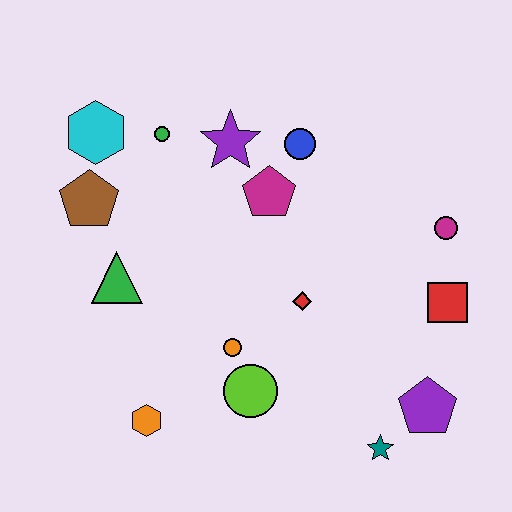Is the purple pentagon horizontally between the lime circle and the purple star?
No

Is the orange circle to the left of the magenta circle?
Yes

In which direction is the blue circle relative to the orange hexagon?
The blue circle is above the orange hexagon.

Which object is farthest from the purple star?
The teal star is farthest from the purple star.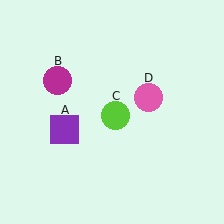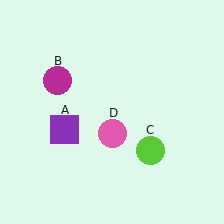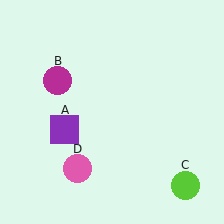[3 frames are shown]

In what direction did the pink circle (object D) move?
The pink circle (object D) moved down and to the left.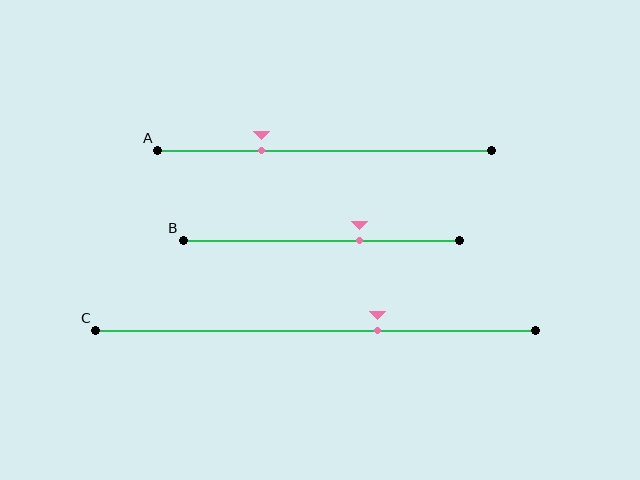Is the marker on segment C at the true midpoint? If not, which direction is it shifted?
No, the marker on segment C is shifted to the right by about 14% of the segment length.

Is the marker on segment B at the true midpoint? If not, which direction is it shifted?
No, the marker on segment B is shifted to the right by about 14% of the segment length.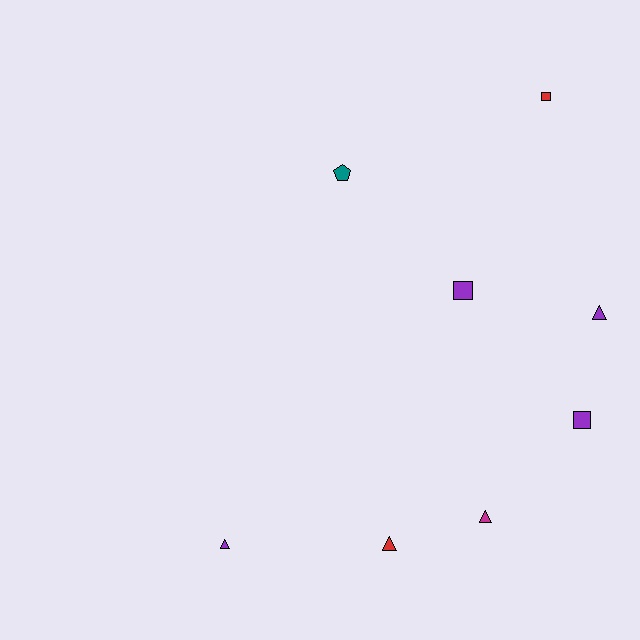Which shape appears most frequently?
Triangle, with 4 objects.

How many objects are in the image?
There are 8 objects.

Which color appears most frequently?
Purple, with 4 objects.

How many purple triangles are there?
There are 2 purple triangles.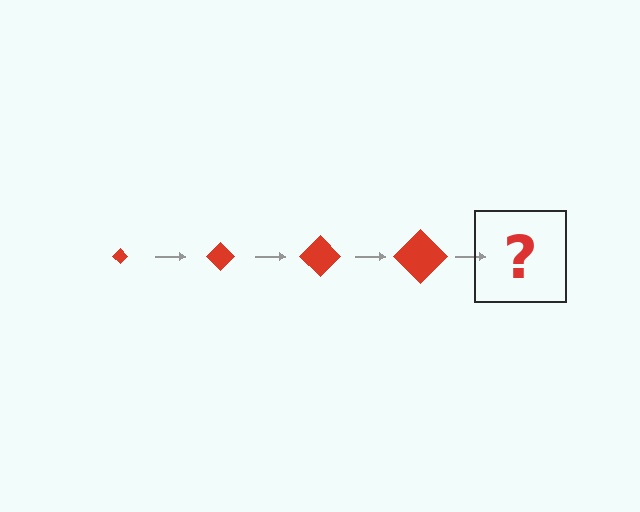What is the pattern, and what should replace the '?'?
The pattern is that the diamond gets progressively larger each step. The '?' should be a red diamond, larger than the previous one.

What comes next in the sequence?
The next element should be a red diamond, larger than the previous one.